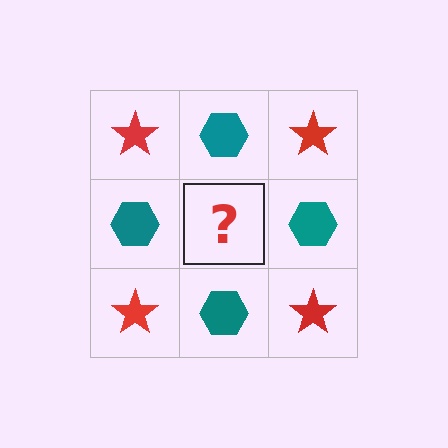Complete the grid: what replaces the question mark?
The question mark should be replaced with a red star.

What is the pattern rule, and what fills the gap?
The rule is that it alternates red star and teal hexagon in a checkerboard pattern. The gap should be filled with a red star.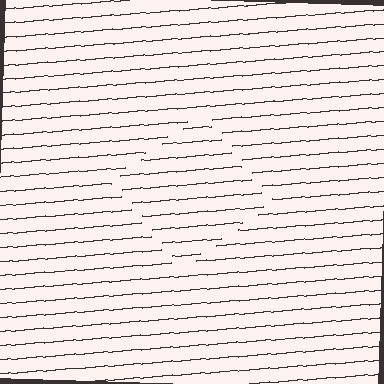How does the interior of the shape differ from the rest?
The interior of the shape contains the same grating, shifted by half a period — the contour is defined by the phase discontinuity where line-ends from the inner and outer gratings abut.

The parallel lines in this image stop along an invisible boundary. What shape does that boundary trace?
An illusory square. The interior of the shape contains the same grating, shifted by half a period — the contour is defined by the phase discontinuity where line-ends from the inner and outer gratings abut.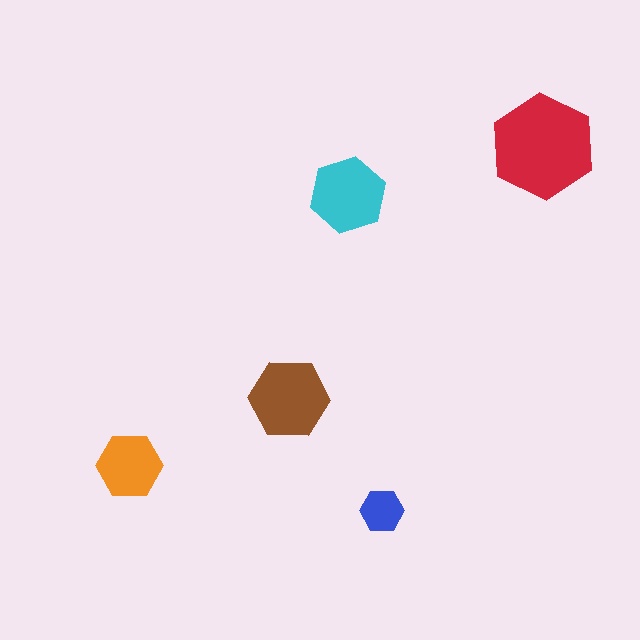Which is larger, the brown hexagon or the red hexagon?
The red one.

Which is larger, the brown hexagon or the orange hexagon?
The brown one.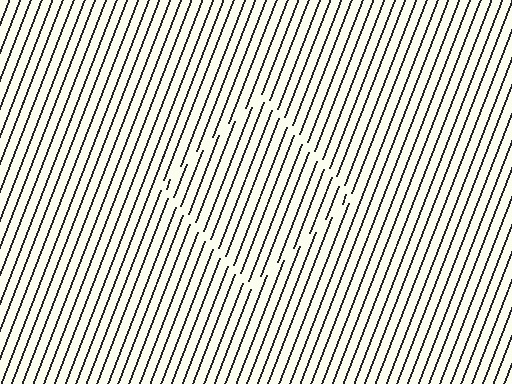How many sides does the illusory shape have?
4 sides — the line-ends trace a square.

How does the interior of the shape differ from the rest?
The interior of the shape contains the same grating, shifted by half a period — the contour is defined by the phase discontinuity where line-ends from the inner and outer gratings abut.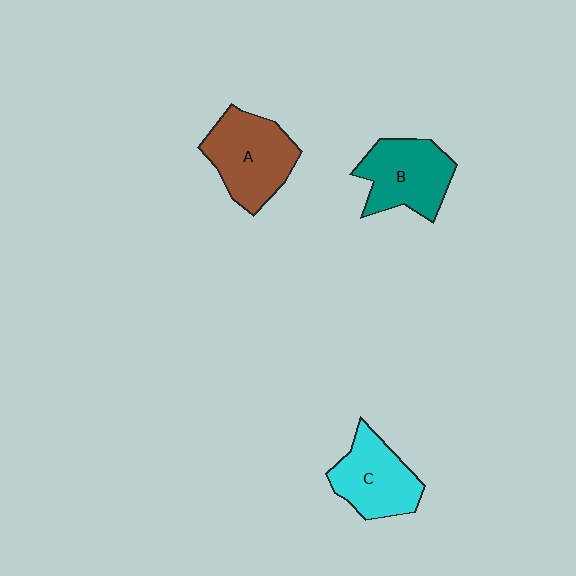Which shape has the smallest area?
Shape C (cyan).